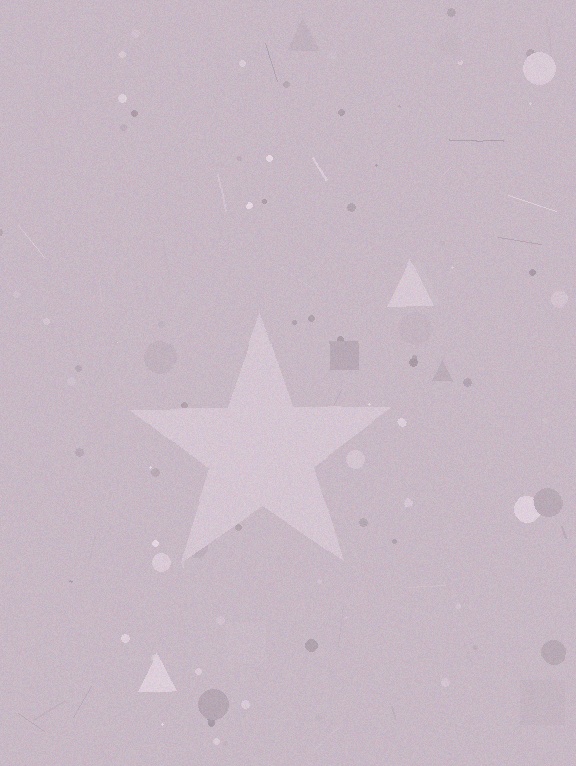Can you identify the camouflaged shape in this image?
The camouflaged shape is a star.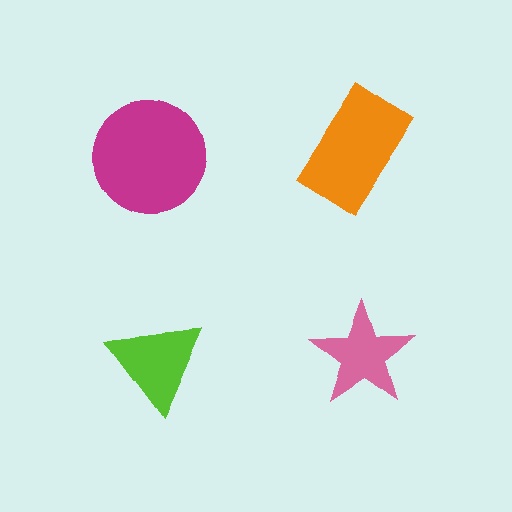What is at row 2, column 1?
A lime triangle.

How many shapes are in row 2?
2 shapes.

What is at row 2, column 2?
A pink star.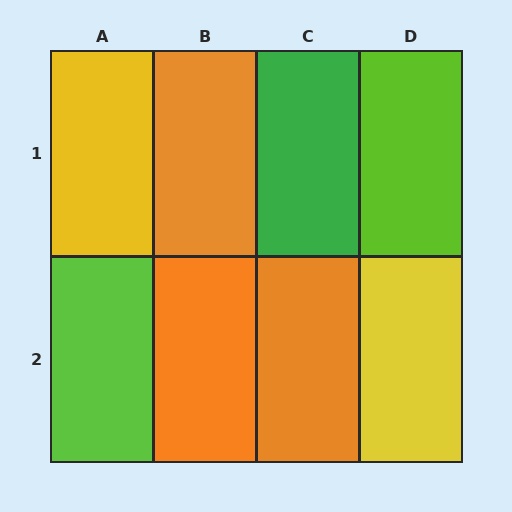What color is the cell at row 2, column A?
Lime.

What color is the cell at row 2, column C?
Orange.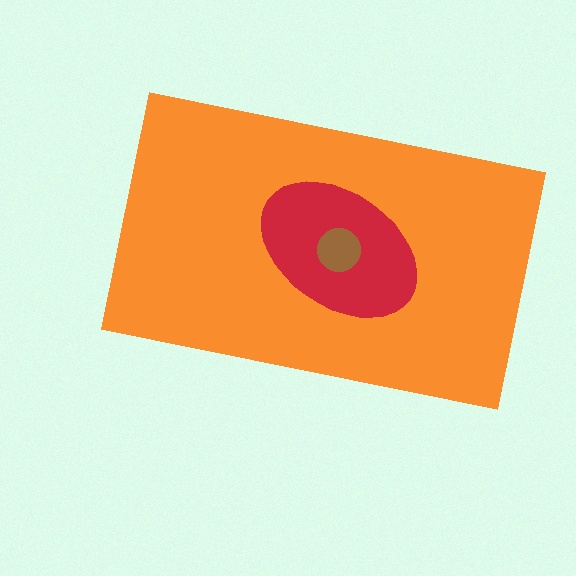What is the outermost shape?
The orange rectangle.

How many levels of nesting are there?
3.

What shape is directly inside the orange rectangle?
The red ellipse.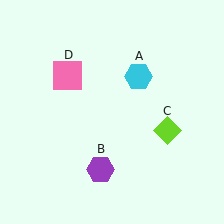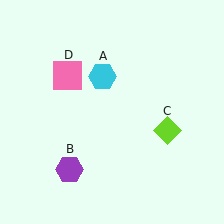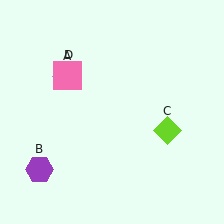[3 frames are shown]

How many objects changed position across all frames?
2 objects changed position: cyan hexagon (object A), purple hexagon (object B).